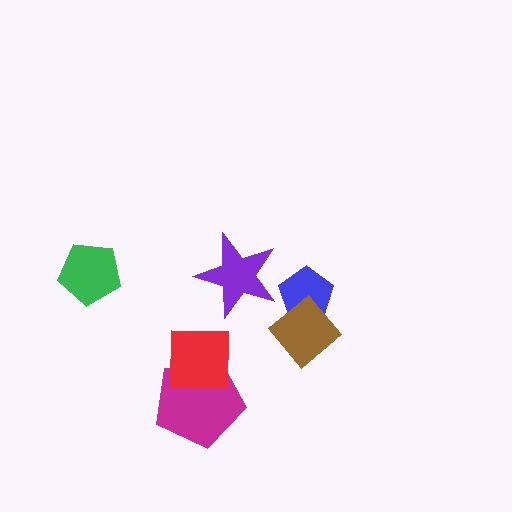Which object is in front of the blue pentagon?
The brown diamond is in front of the blue pentagon.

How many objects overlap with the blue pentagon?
1 object overlaps with the blue pentagon.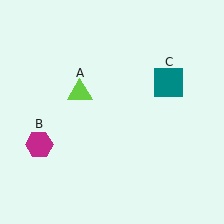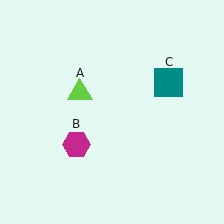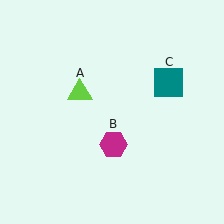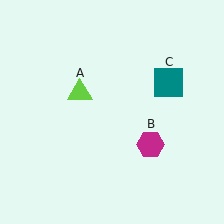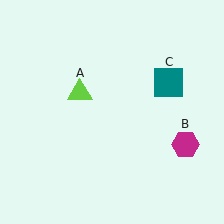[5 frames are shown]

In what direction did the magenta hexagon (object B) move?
The magenta hexagon (object B) moved right.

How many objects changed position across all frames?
1 object changed position: magenta hexagon (object B).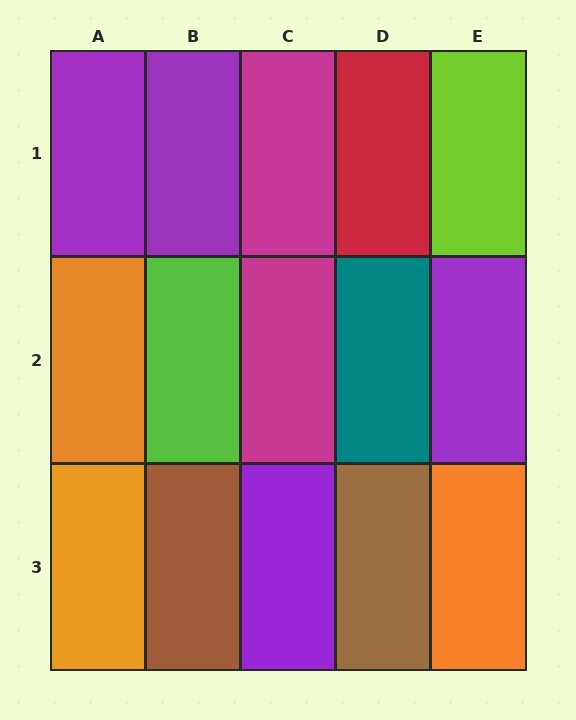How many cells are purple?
4 cells are purple.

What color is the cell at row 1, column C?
Magenta.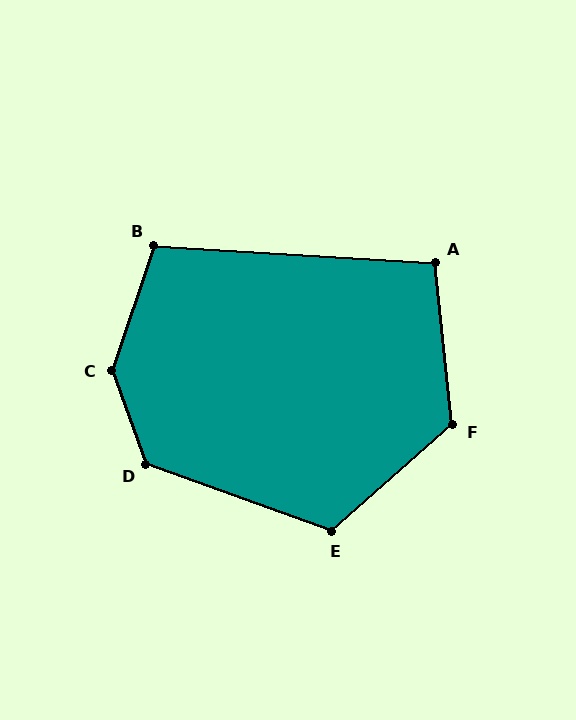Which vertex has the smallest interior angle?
A, at approximately 99 degrees.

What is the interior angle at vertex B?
Approximately 105 degrees (obtuse).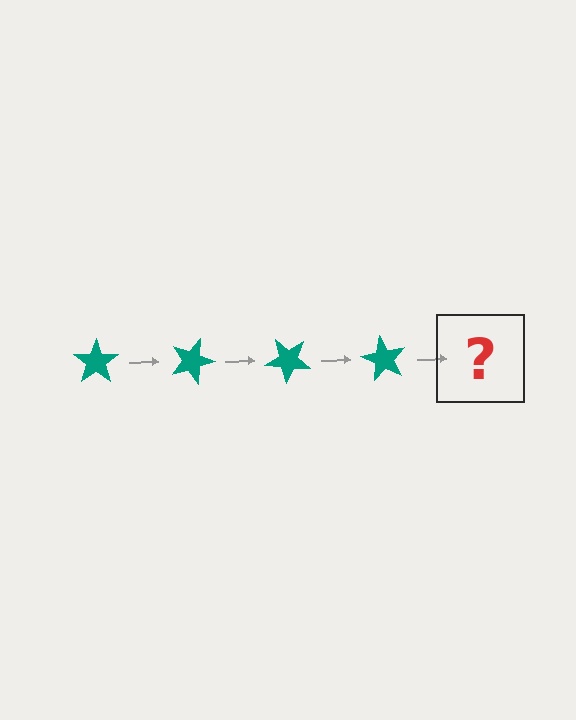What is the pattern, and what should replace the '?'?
The pattern is that the star rotates 20 degrees each step. The '?' should be a teal star rotated 80 degrees.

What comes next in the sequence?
The next element should be a teal star rotated 80 degrees.